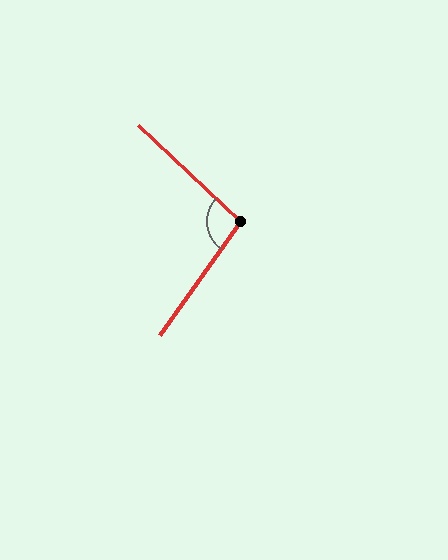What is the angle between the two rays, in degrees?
Approximately 98 degrees.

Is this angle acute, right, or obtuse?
It is obtuse.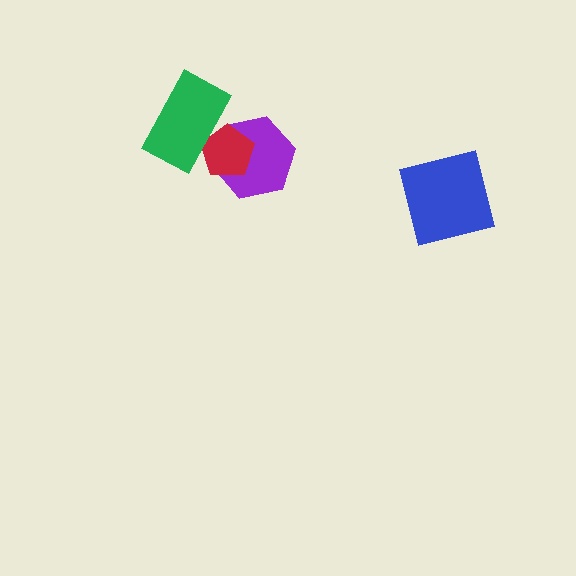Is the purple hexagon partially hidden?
Yes, it is partially covered by another shape.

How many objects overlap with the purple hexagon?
2 objects overlap with the purple hexagon.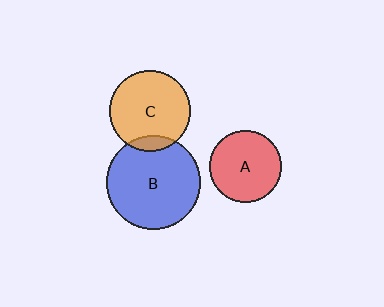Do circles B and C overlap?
Yes.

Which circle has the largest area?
Circle B (blue).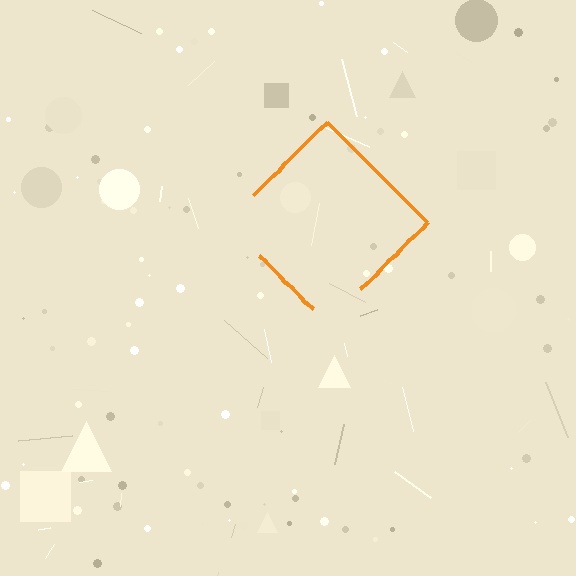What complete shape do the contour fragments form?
The contour fragments form a diamond.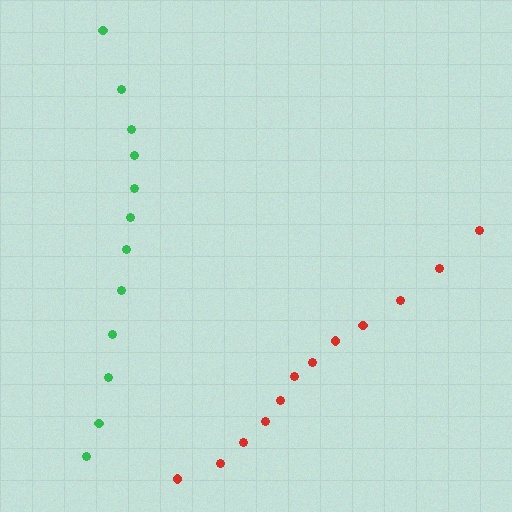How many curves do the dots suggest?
There are 2 distinct paths.